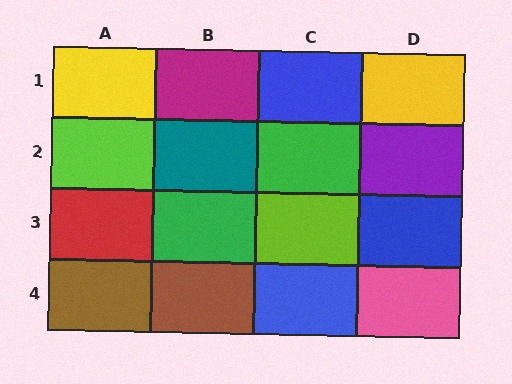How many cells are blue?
3 cells are blue.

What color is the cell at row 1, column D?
Yellow.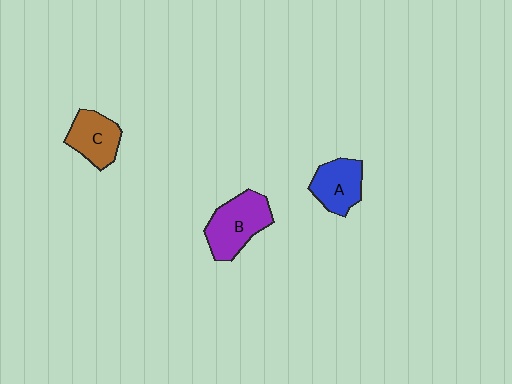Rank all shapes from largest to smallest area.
From largest to smallest: B (purple), A (blue), C (brown).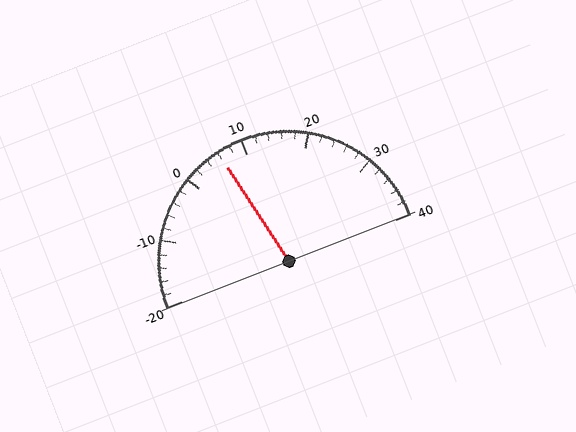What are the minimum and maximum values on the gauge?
The gauge ranges from -20 to 40.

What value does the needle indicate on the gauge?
The needle indicates approximately 6.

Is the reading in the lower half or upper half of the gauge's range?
The reading is in the lower half of the range (-20 to 40).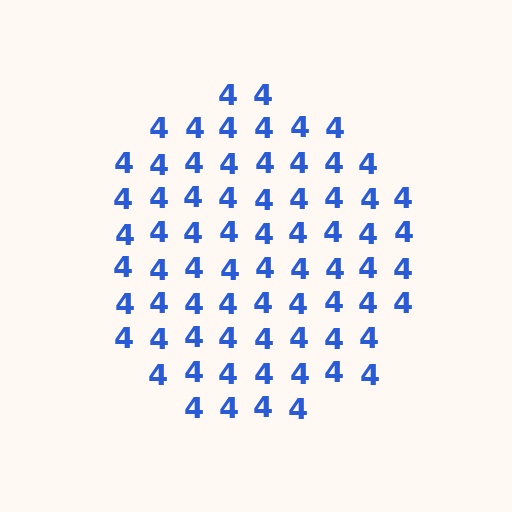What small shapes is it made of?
It is made of small digit 4's.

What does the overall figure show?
The overall figure shows a circle.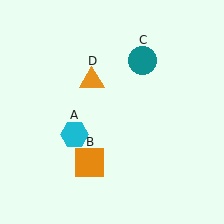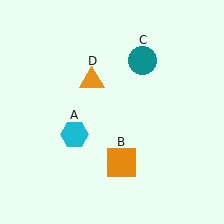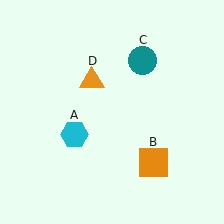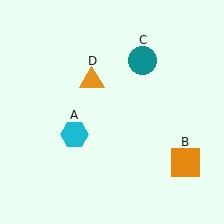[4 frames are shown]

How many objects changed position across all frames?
1 object changed position: orange square (object B).